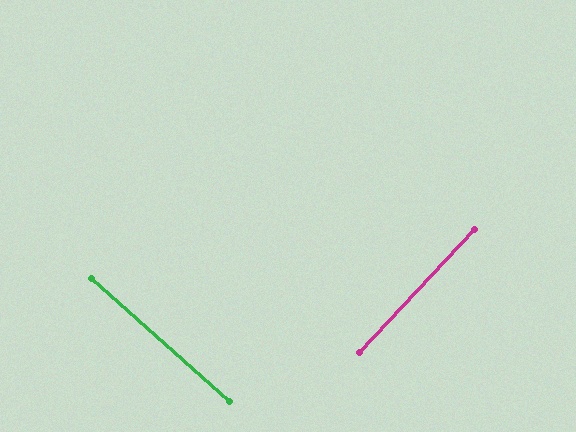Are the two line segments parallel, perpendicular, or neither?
Perpendicular — they meet at approximately 89°.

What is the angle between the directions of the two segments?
Approximately 89 degrees.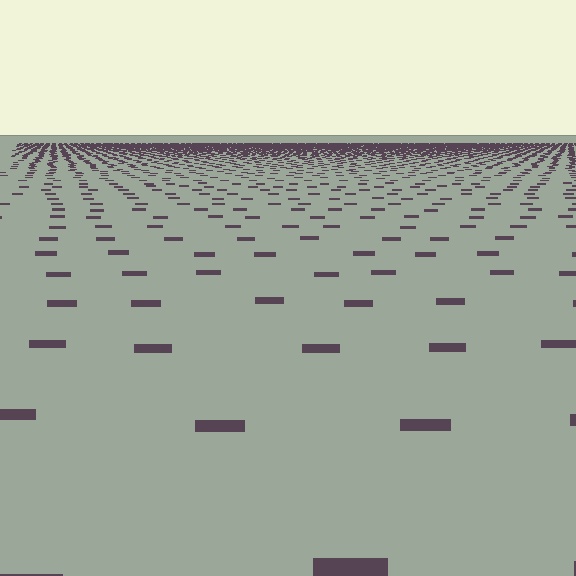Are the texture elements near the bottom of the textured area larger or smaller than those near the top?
Larger. Near the bottom, elements are closer to the viewer and appear at a bigger on-screen size.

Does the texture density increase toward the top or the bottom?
Density increases toward the top.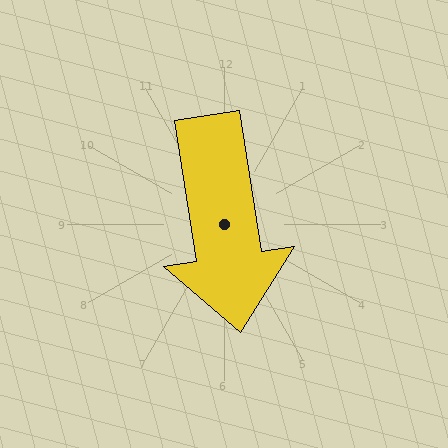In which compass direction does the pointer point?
South.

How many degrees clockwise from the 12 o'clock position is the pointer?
Approximately 171 degrees.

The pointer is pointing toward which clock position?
Roughly 6 o'clock.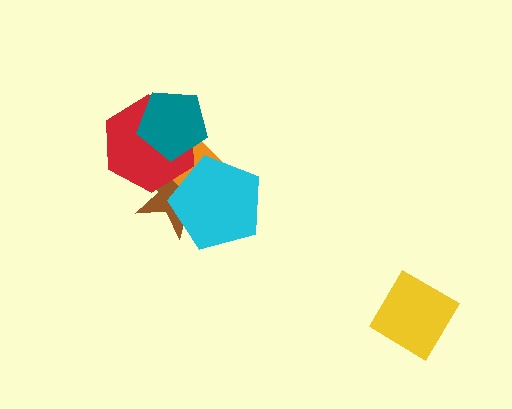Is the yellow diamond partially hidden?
No, no other shape covers it.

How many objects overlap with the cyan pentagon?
2 objects overlap with the cyan pentagon.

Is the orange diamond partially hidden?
Yes, it is partially covered by another shape.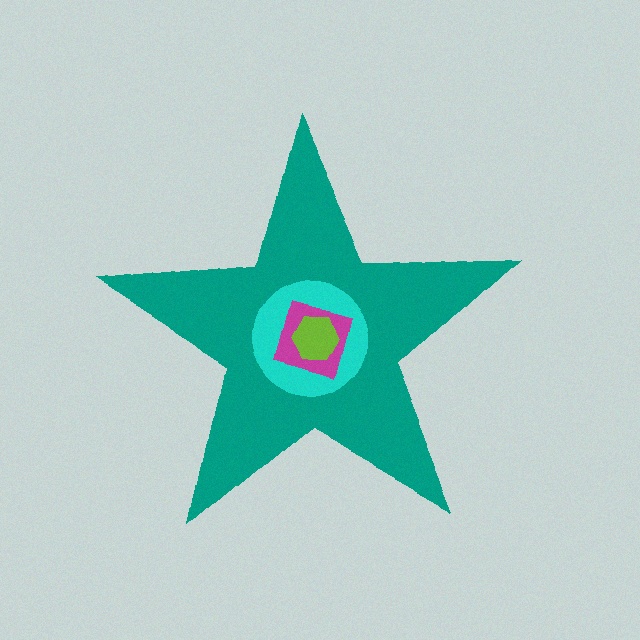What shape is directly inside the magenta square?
The lime hexagon.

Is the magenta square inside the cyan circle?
Yes.